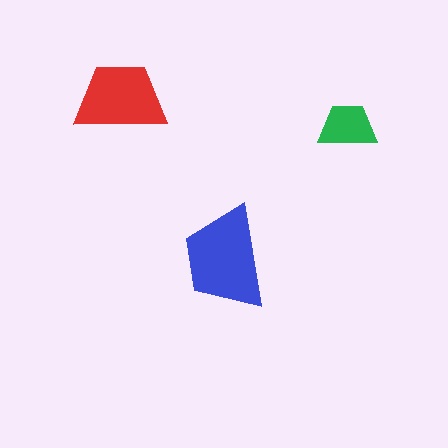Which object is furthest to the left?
The red trapezoid is leftmost.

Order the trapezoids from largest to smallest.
the blue one, the red one, the green one.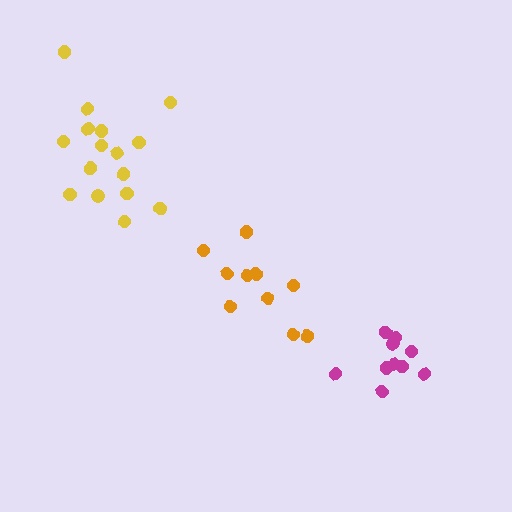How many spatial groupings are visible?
There are 3 spatial groupings.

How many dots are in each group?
Group 1: 10 dots, Group 2: 10 dots, Group 3: 16 dots (36 total).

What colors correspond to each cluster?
The clusters are colored: magenta, orange, yellow.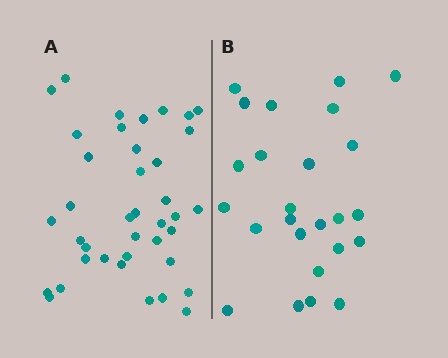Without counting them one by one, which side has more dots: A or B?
Region A (the left region) has more dots.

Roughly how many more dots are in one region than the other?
Region A has approximately 15 more dots than region B.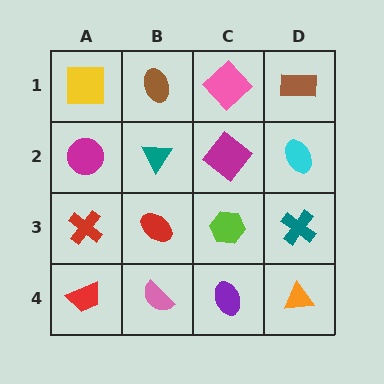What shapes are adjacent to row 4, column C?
A lime hexagon (row 3, column C), a pink semicircle (row 4, column B), an orange triangle (row 4, column D).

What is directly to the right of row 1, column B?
A pink diamond.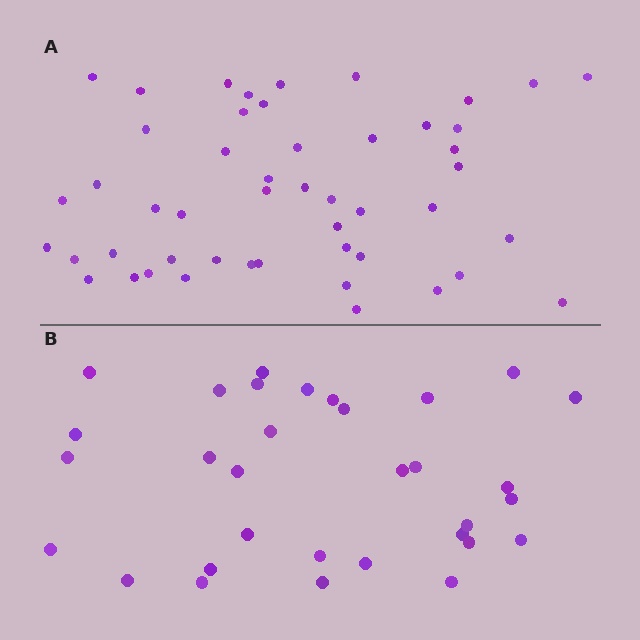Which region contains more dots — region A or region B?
Region A (the top region) has more dots.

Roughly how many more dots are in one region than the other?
Region A has approximately 15 more dots than region B.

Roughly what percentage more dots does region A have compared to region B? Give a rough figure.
About 55% more.